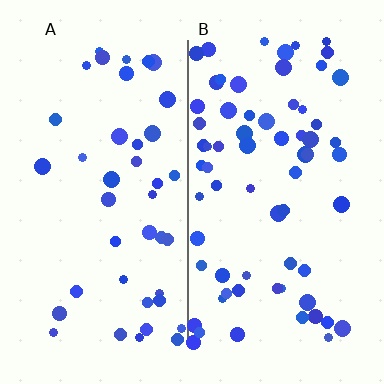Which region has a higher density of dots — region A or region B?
B (the right).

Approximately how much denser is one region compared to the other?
Approximately 1.7× — region B over region A.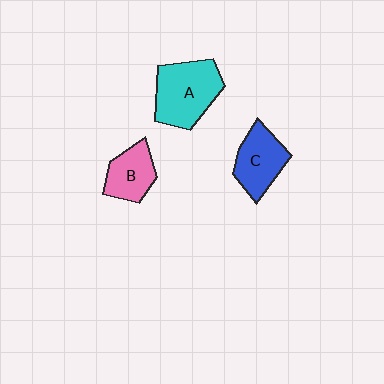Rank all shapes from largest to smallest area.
From largest to smallest: A (cyan), C (blue), B (pink).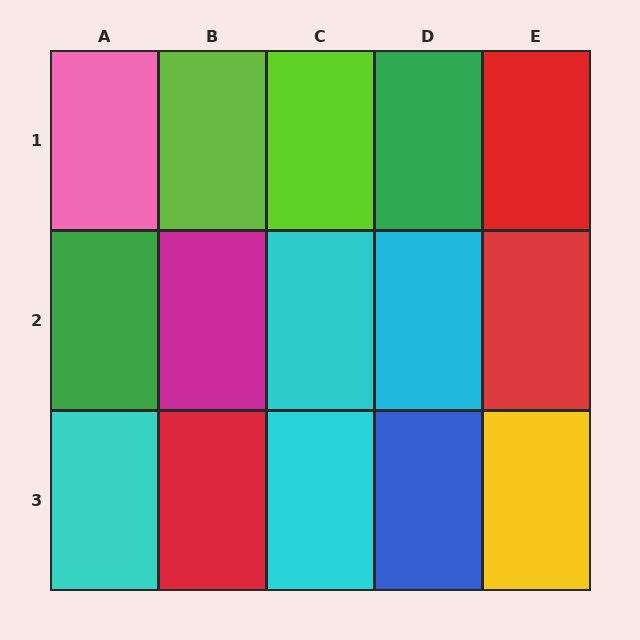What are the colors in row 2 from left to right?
Green, magenta, cyan, cyan, red.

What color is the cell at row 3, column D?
Blue.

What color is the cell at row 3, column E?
Yellow.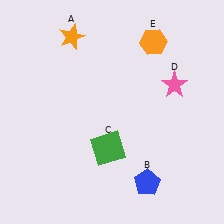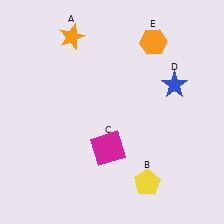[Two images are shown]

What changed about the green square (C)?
In Image 1, C is green. In Image 2, it changed to magenta.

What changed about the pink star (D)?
In Image 1, D is pink. In Image 2, it changed to blue.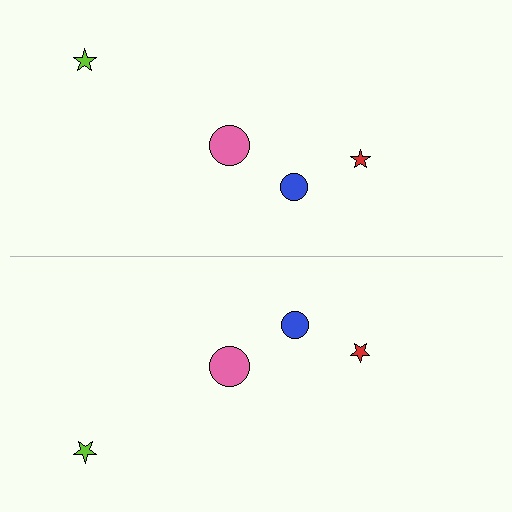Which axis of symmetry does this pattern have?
The pattern has a horizontal axis of symmetry running through the center of the image.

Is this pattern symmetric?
Yes, this pattern has bilateral (reflection) symmetry.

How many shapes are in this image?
There are 8 shapes in this image.